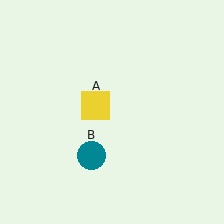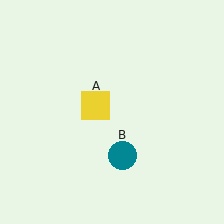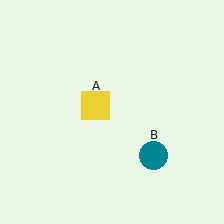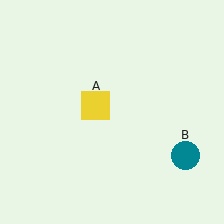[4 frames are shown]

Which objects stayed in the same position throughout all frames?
Yellow square (object A) remained stationary.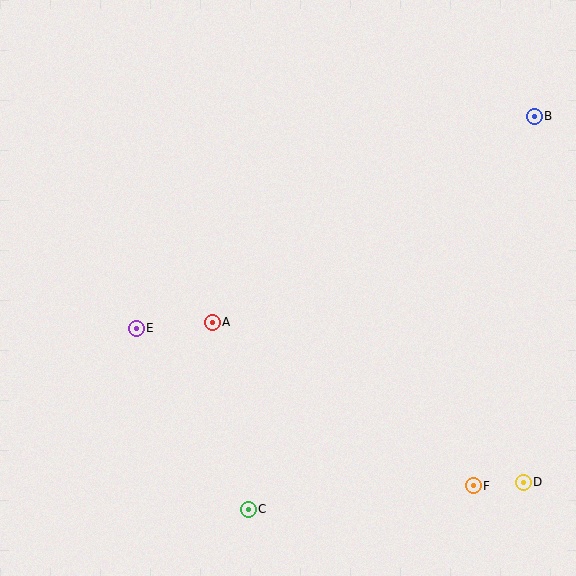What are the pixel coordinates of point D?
Point D is at (523, 482).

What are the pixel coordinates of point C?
Point C is at (248, 509).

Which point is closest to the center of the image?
Point A at (212, 322) is closest to the center.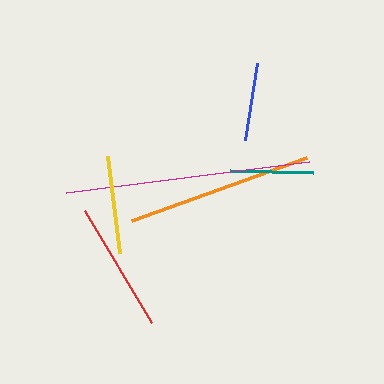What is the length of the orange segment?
The orange segment is approximately 186 pixels long.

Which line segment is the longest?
The magenta line is the longest at approximately 245 pixels.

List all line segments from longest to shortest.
From longest to shortest: magenta, orange, red, yellow, teal, blue.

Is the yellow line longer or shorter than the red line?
The red line is longer than the yellow line.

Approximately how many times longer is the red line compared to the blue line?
The red line is approximately 1.7 times the length of the blue line.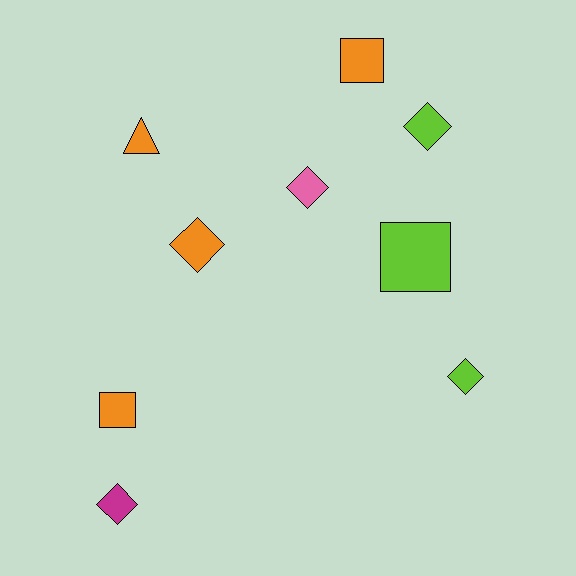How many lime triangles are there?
There are no lime triangles.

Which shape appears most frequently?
Diamond, with 5 objects.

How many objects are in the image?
There are 9 objects.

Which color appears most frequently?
Orange, with 4 objects.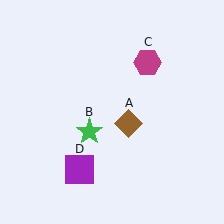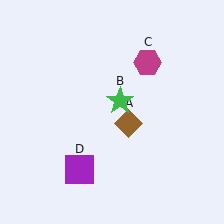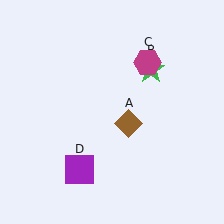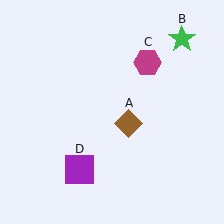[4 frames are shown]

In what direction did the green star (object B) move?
The green star (object B) moved up and to the right.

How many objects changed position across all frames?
1 object changed position: green star (object B).